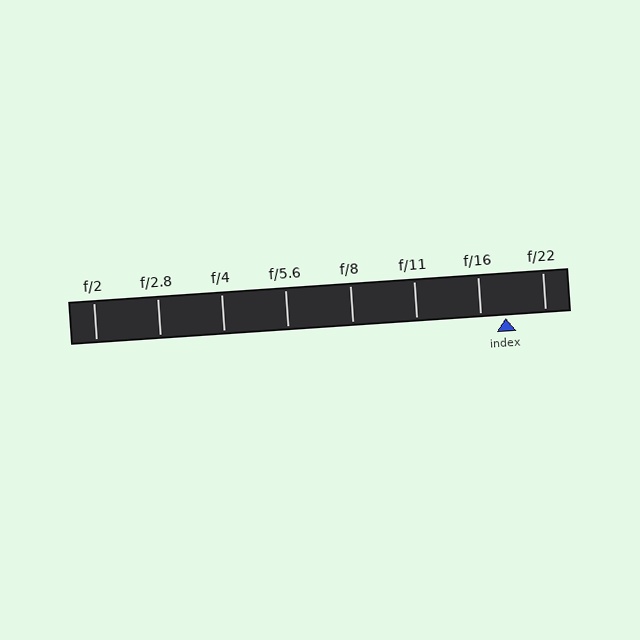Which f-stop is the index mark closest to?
The index mark is closest to f/16.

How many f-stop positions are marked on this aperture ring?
There are 8 f-stop positions marked.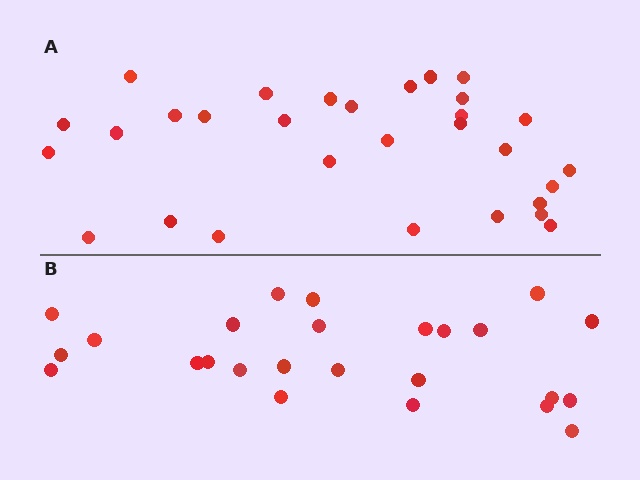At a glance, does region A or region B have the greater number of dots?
Region A (the top region) has more dots.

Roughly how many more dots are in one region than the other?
Region A has about 5 more dots than region B.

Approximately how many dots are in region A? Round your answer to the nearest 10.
About 30 dots.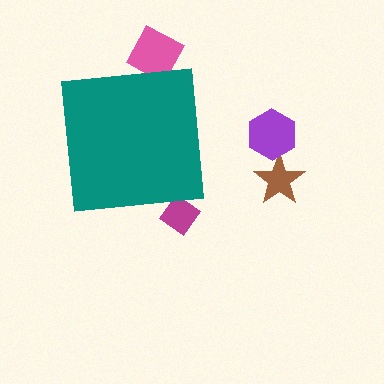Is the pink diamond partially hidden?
Yes, the pink diamond is partially hidden behind the teal square.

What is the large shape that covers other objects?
A teal square.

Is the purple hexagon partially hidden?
No, the purple hexagon is fully visible.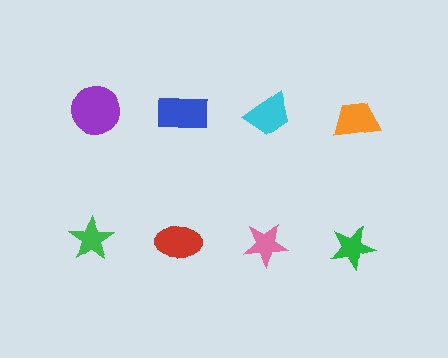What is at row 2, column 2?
A red ellipse.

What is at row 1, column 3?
A cyan trapezoid.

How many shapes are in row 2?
4 shapes.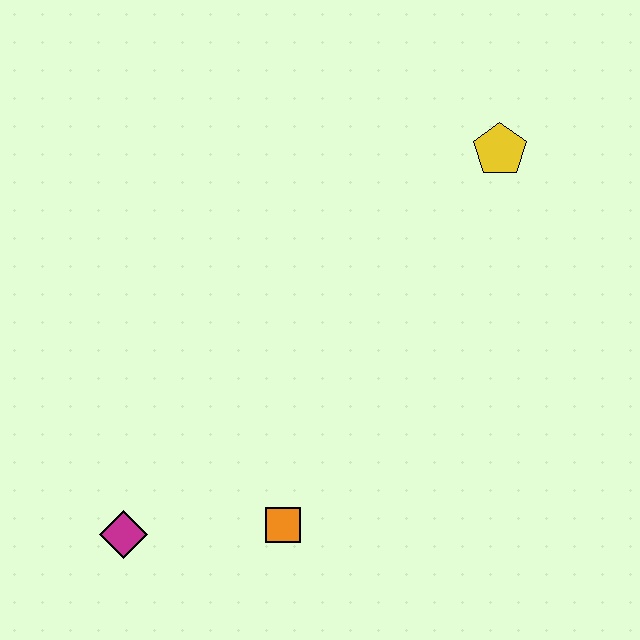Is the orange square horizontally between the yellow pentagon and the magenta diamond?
Yes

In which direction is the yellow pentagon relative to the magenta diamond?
The yellow pentagon is above the magenta diamond.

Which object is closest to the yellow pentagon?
The orange square is closest to the yellow pentagon.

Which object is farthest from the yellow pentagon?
The magenta diamond is farthest from the yellow pentagon.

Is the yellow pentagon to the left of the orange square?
No